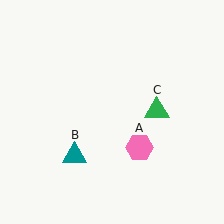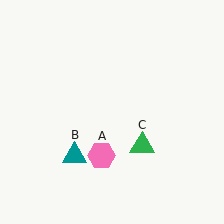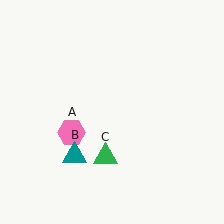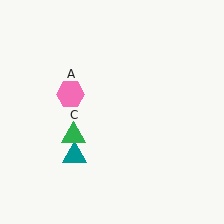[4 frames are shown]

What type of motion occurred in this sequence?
The pink hexagon (object A), green triangle (object C) rotated clockwise around the center of the scene.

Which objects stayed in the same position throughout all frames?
Teal triangle (object B) remained stationary.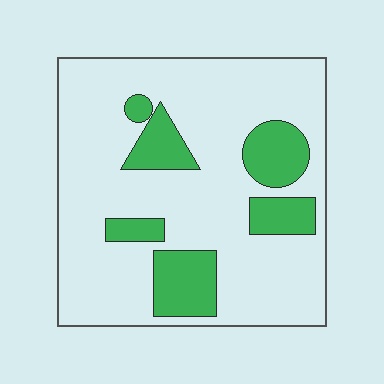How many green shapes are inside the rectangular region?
6.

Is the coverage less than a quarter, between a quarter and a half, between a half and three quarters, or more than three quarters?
Less than a quarter.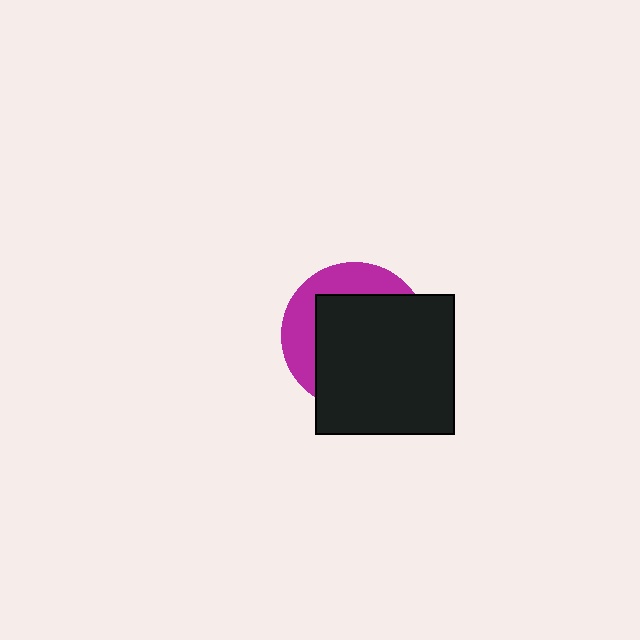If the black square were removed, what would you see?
You would see the complete magenta circle.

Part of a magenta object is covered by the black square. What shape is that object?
It is a circle.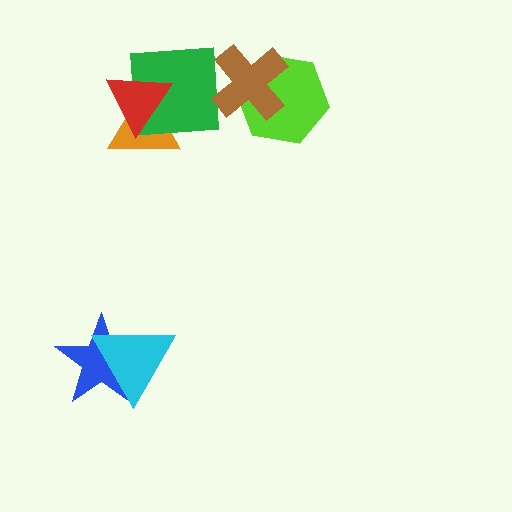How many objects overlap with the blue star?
1 object overlaps with the blue star.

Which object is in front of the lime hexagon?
The brown cross is in front of the lime hexagon.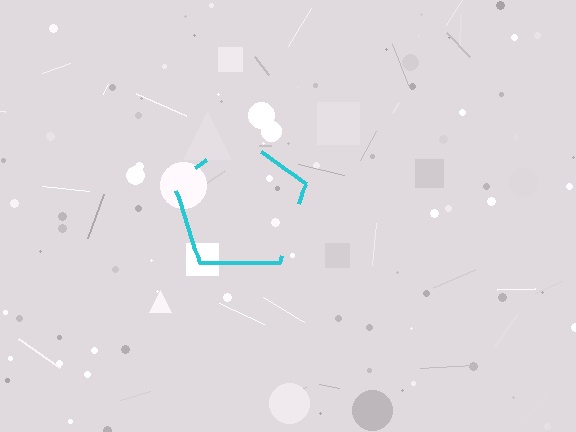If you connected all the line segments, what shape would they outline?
They would outline a pentagon.